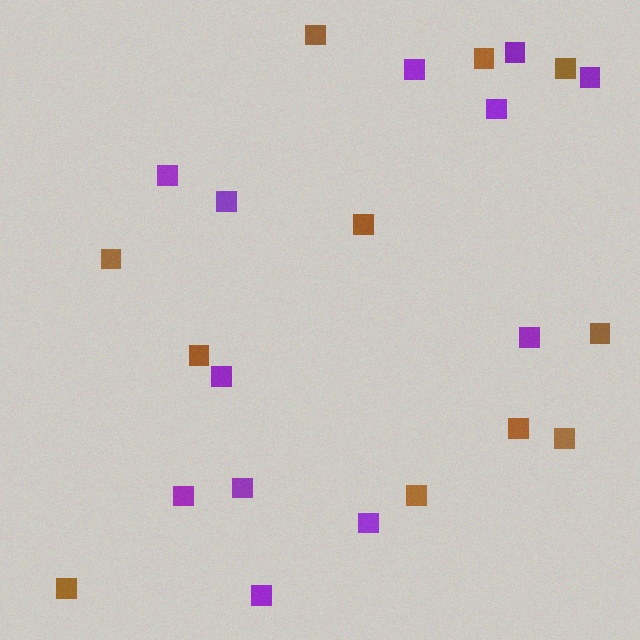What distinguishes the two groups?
There are 2 groups: one group of purple squares (12) and one group of brown squares (11).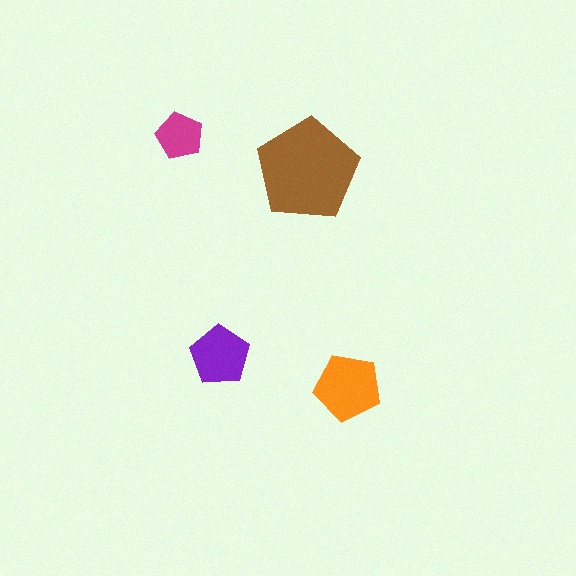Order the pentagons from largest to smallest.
the brown one, the orange one, the purple one, the magenta one.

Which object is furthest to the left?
The magenta pentagon is leftmost.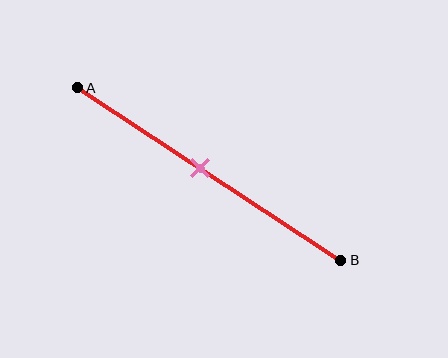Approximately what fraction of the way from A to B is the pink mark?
The pink mark is approximately 45% of the way from A to B.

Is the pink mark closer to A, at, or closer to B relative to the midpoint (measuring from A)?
The pink mark is closer to point A than the midpoint of segment AB.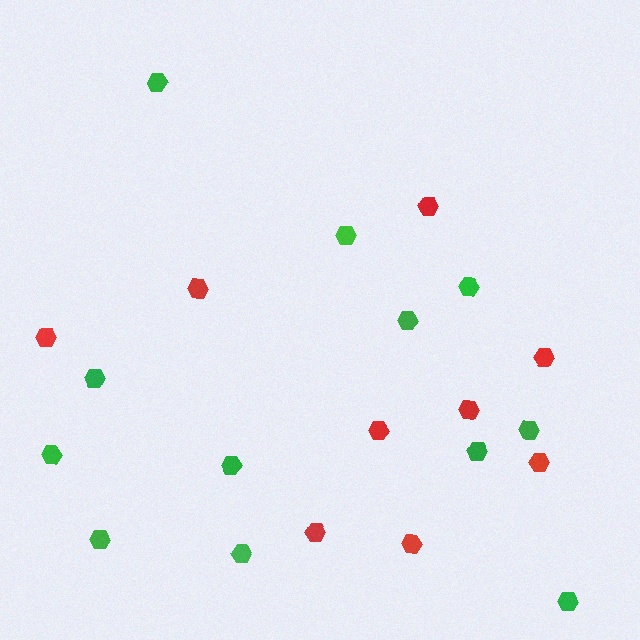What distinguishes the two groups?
There are 2 groups: one group of red hexagons (9) and one group of green hexagons (12).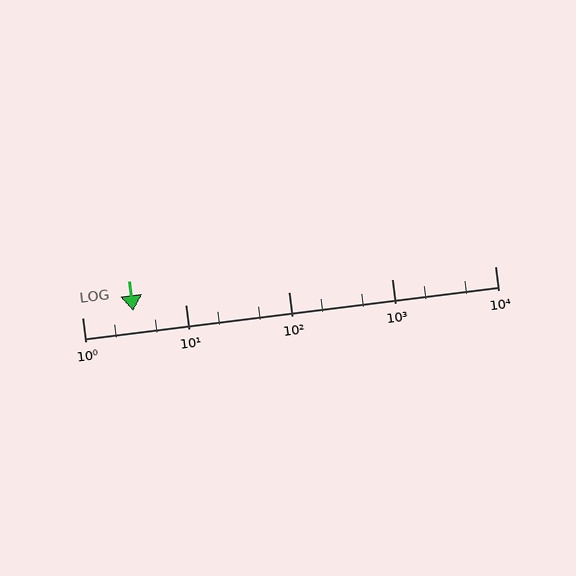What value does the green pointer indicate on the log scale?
The pointer indicates approximately 3.1.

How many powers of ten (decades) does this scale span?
The scale spans 4 decades, from 1 to 10000.